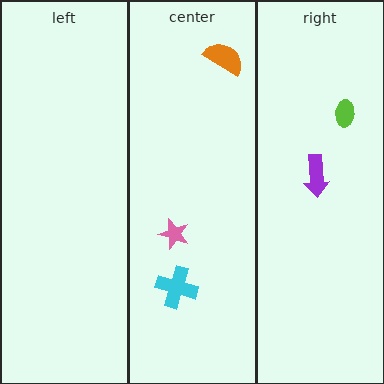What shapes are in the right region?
The purple arrow, the lime ellipse.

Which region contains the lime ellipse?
The right region.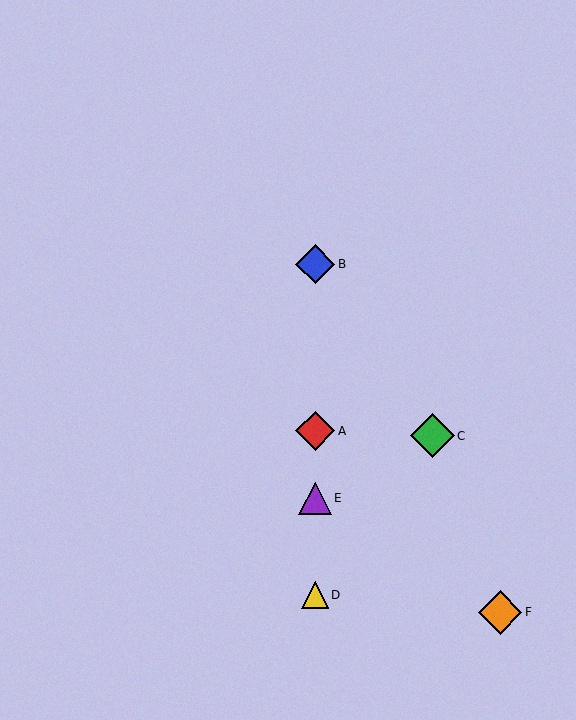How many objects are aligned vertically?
4 objects (A, B, D, E) are aligned vertically.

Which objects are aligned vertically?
Objects A, B, D, E are aligned vertically.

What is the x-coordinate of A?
Object A is at x≈315.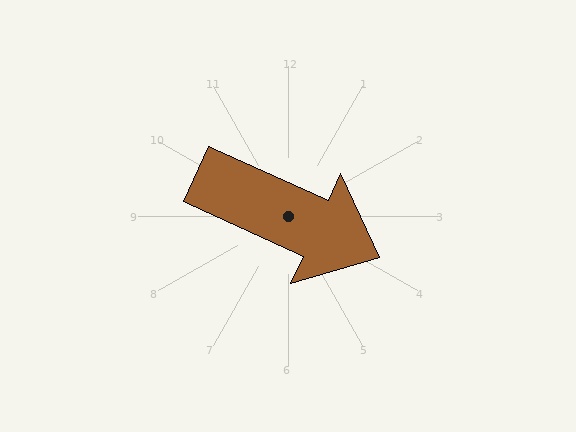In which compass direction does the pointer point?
Southeast.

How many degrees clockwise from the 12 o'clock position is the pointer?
Approximately 114 degrees.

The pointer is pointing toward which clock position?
Roughly 4 o'clock.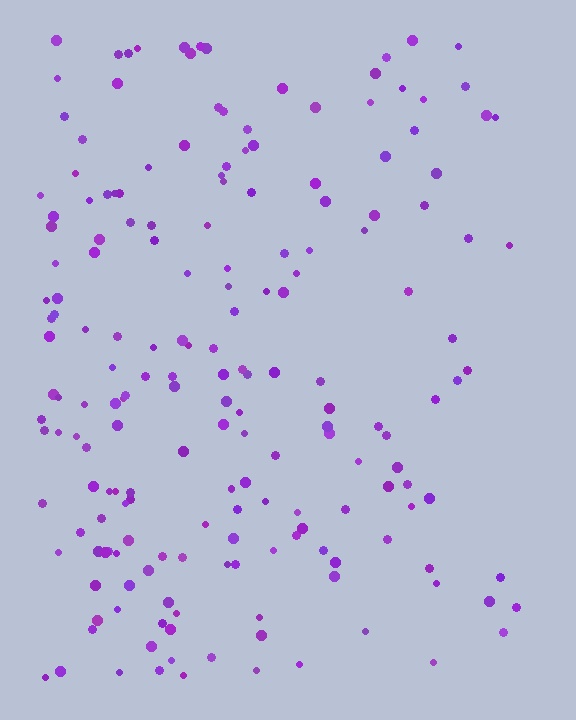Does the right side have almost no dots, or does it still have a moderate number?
Still a moderate number, just noticeably fewer than the left.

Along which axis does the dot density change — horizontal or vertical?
Horizontal.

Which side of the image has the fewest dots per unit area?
The right.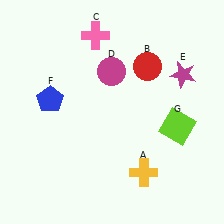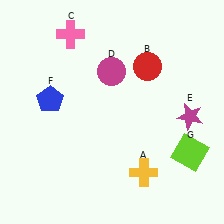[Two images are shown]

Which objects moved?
The objects that moved are: the pink cross (C), the magenta star (E), the lime square (G).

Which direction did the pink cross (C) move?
The pink cross (C) moved left.